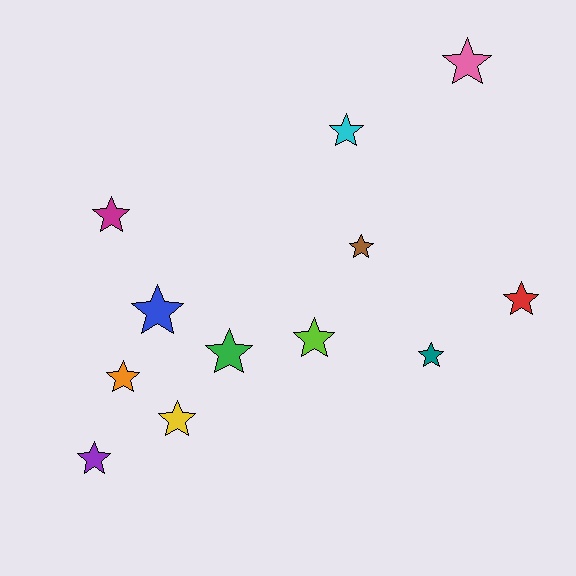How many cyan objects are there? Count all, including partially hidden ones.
There is 1 cyan object.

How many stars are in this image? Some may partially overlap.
There are 12 stars.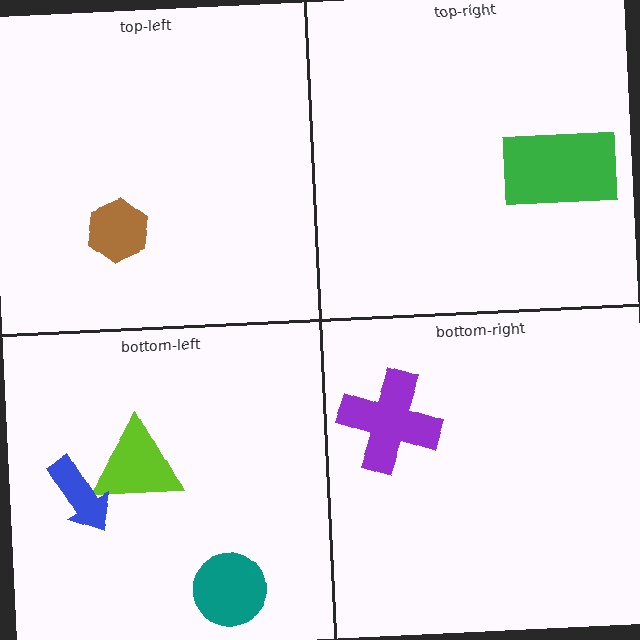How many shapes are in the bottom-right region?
1.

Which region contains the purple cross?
The bottom-right region.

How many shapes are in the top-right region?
1.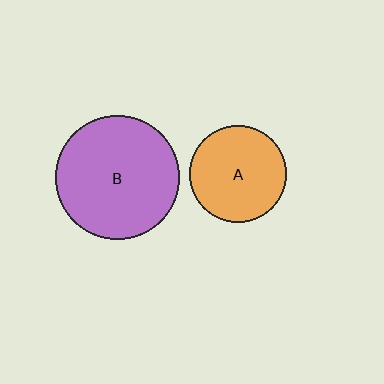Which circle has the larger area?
Circle B (purple).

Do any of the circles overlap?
No, none of the circles overlap.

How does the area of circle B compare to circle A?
Approximately 1.6 times.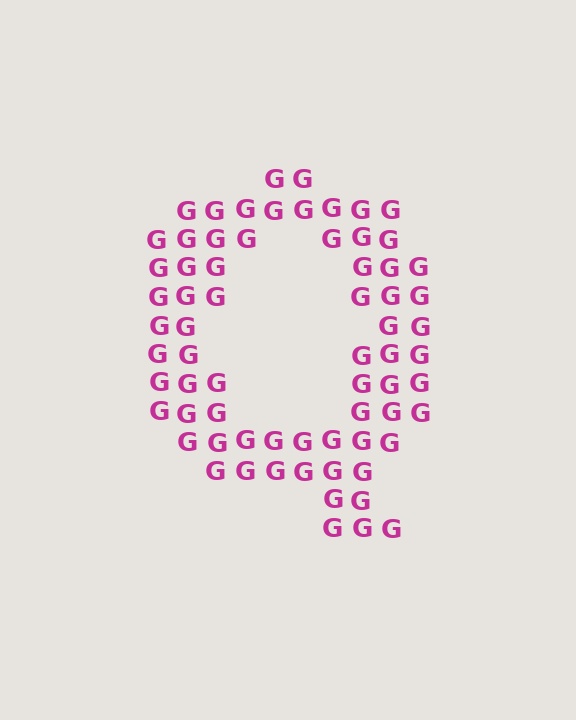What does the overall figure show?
The overall figure shows the letter Q.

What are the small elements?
The small elements are letter G's.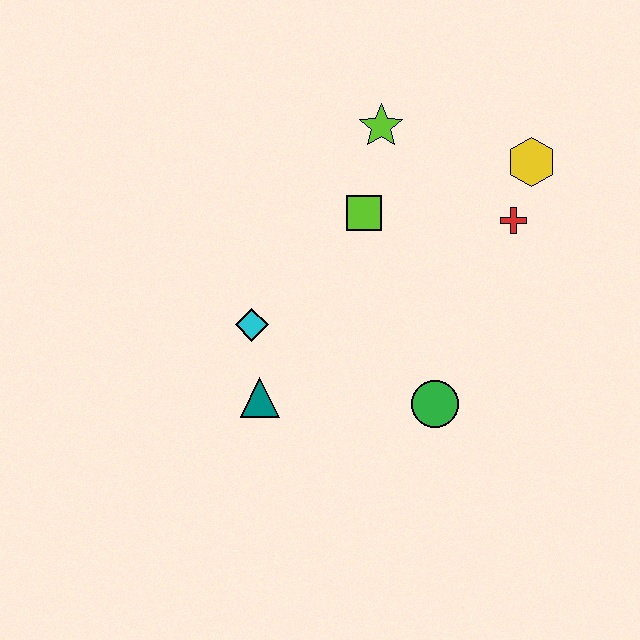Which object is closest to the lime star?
The lime square is closest to the lime star.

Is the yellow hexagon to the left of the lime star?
No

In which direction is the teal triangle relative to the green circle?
The teal triangle is to the left of the green circle.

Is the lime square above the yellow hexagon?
No